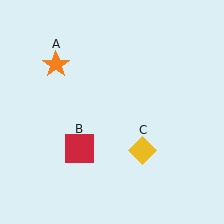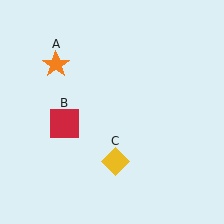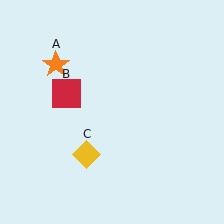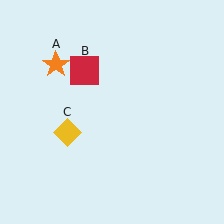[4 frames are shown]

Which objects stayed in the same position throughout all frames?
Orange star (object A) remained stationary.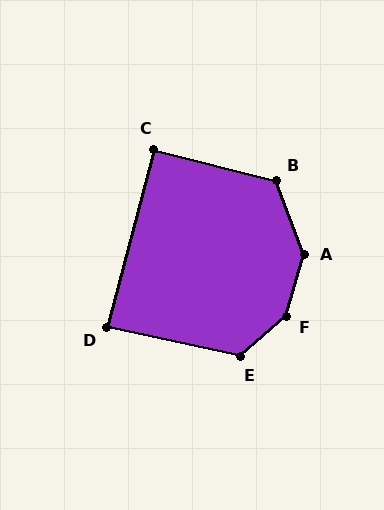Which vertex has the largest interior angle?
F, at approximately 148 degrees.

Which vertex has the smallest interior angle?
D, at approximately 87 degrees.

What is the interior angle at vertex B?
Approximately 125 degrees (obtuse).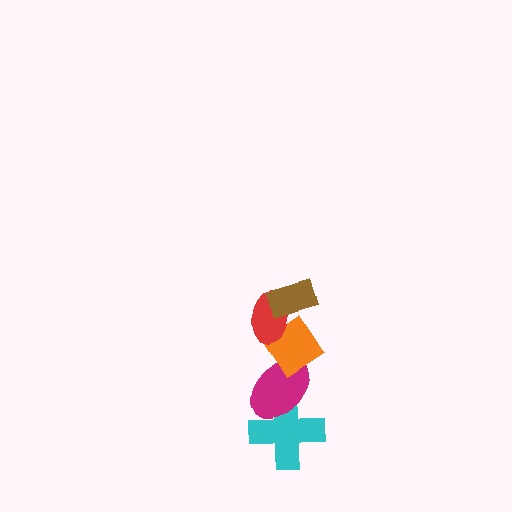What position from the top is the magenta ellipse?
The magenta ellipse is 4th from the top.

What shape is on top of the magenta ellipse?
The orange diamond is on top of the magenta ellipse.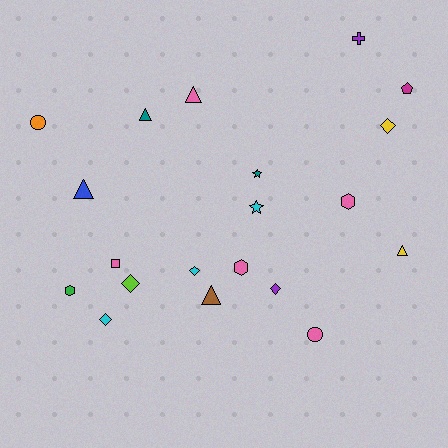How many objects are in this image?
There are 20 objects.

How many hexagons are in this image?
There are 3 hexagons.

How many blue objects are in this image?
There is 1 blue object.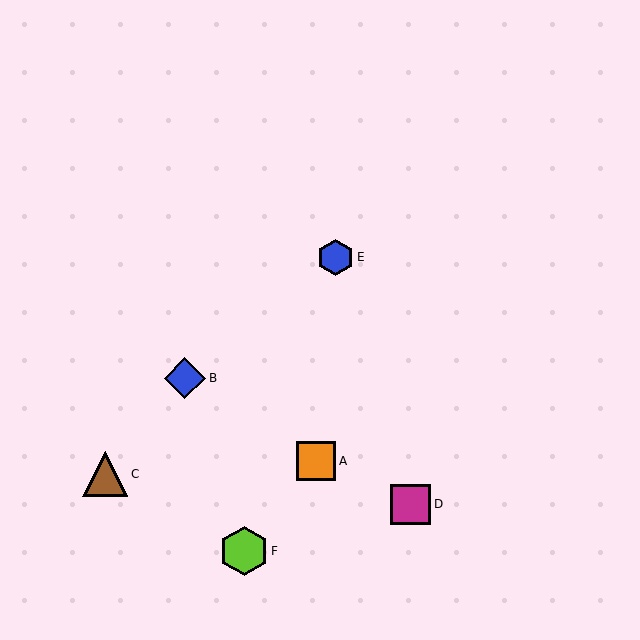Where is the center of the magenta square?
The center of the magenta square is at (411, 504).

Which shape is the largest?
The lime hexagon (labeled F) is the largest.